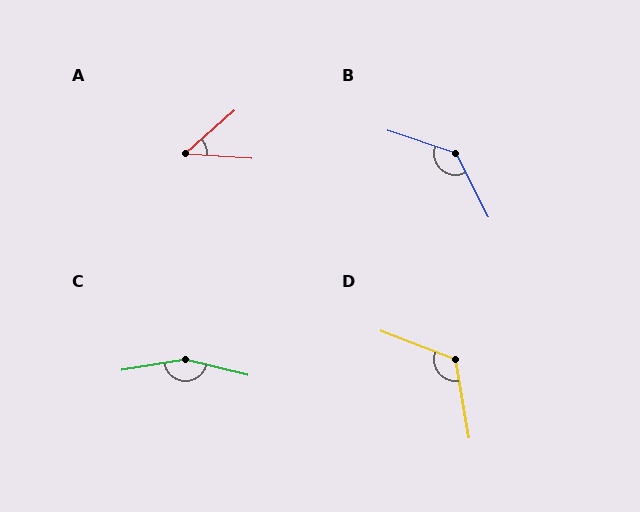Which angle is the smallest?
A, at approximately 45 degrees.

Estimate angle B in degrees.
Approximately 135 degrees.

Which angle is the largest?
C, at approximately 157 degrees.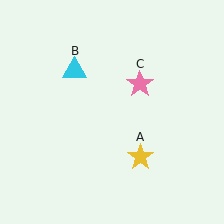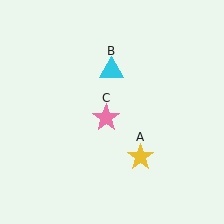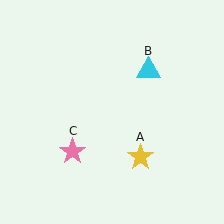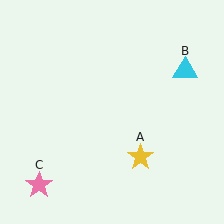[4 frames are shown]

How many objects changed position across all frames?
2 objects changed position: cyan triangle (object B), pink star (object C).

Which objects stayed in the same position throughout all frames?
Yellow star (object A) remained stationary.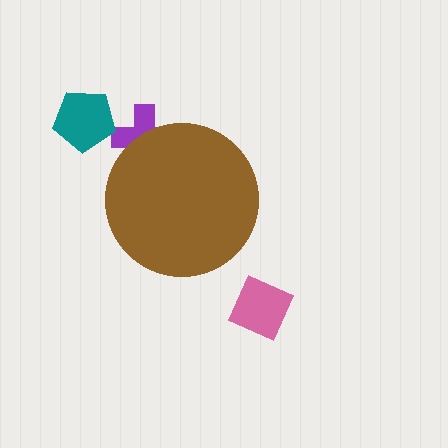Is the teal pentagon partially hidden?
No, the teal pentagon is fully visible.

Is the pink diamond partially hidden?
No, the pink diamond is fully visible.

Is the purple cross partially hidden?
Yes, the purple cross is partially hidden behind the brown circle.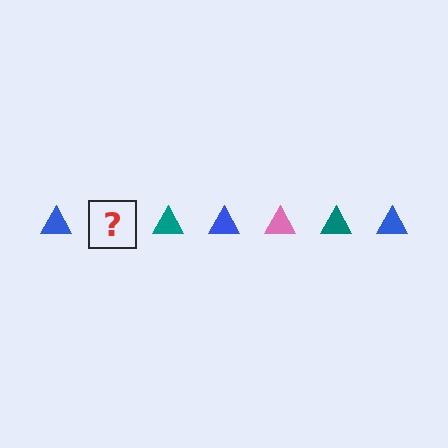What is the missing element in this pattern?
The missing element is a pink triangle.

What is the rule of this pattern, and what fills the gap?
The rule is that the pattern cycles through blue, pink, teal triangles. The gap should be filled with a pink triangle.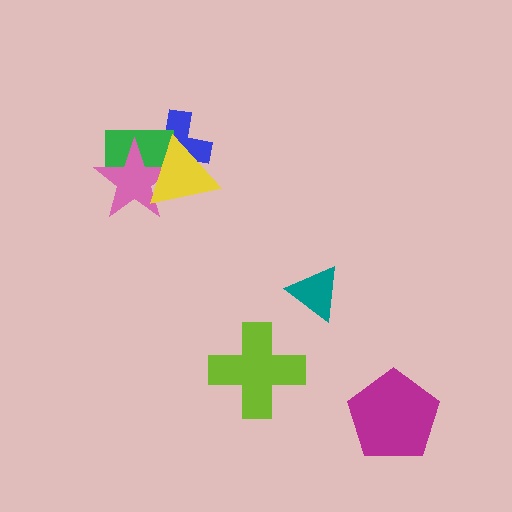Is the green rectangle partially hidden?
Yes, it is partially covered by another shape.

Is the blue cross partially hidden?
Yes, it is partially covered by another shape.